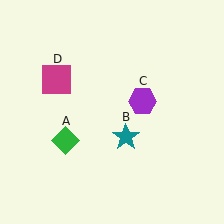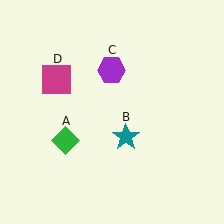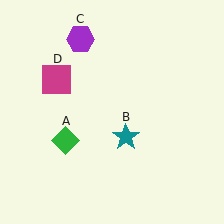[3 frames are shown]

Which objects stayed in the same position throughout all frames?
Green diamond (object A) and teal star (object B) and magenta square (object D) remained stationary.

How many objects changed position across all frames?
1 object changed position: purple hexagon (object C).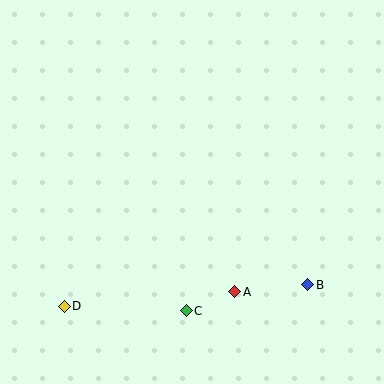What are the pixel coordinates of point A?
Point A is at (235, 292).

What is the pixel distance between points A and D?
The distance between A and D is 171 pixels.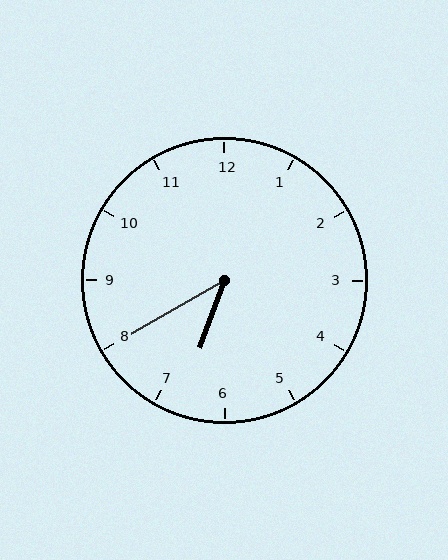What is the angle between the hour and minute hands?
Approximately 40 degrees.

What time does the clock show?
6:40.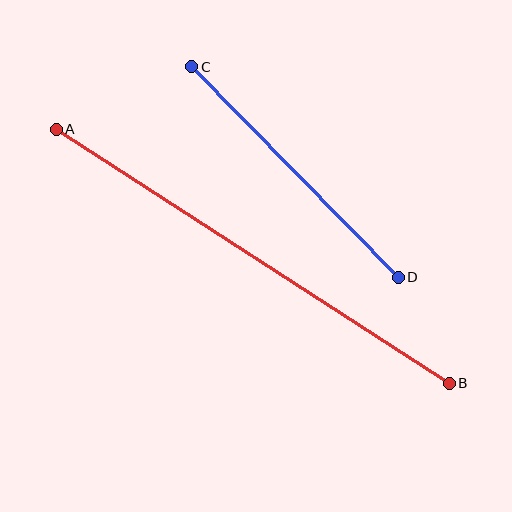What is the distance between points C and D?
The distance is approximately 295 pixels.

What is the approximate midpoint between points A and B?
The midpoint is at approximately (253, 256) pixels.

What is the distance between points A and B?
The distance is approximately 468 pixels.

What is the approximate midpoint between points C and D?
The midpoint is at approximately (295, 172) pixels.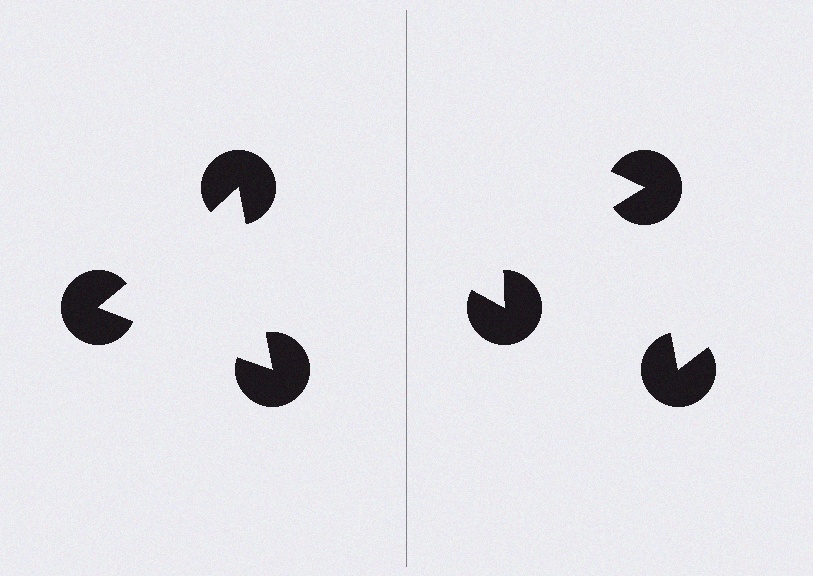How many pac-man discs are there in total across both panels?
6 — 3 on each side.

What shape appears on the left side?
An illusory triangle.